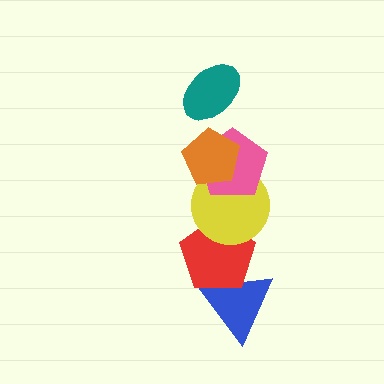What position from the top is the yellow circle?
The yellow circle is 4th from the top.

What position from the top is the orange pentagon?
The orange pentagon is 2nd from the top.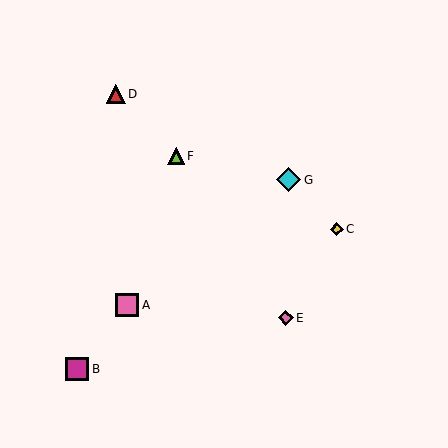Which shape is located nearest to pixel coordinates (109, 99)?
The red triangle (labeled D) at (116, 94) is nearest to that location.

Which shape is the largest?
The cyan diamond (labeled G) is the largest.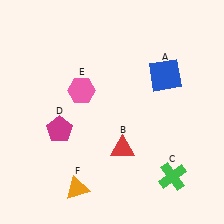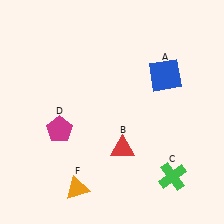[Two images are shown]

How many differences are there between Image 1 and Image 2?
There is 1 difference between the two images.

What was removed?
The pink hexagon (E) was removed in Image 2.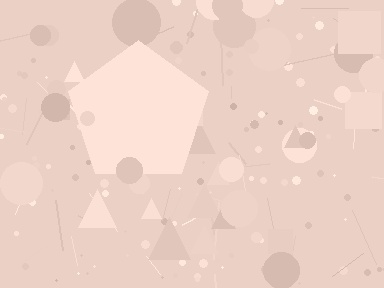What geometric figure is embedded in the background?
A pentagon is embedded in the background.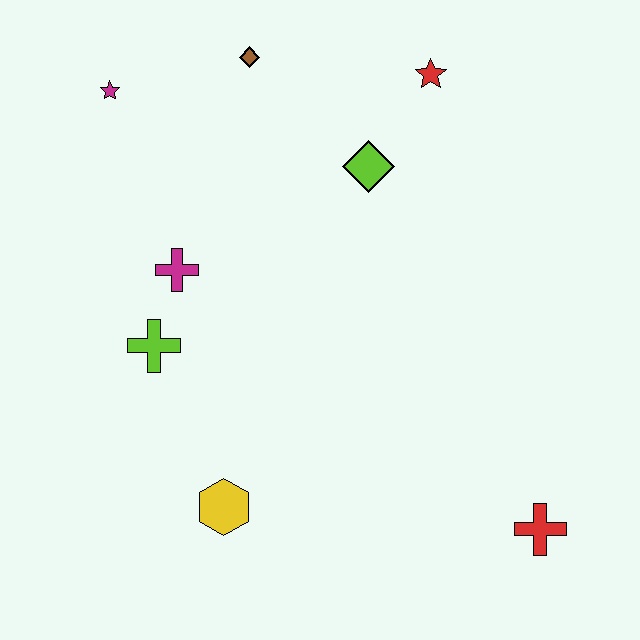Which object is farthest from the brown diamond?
The red cross is farthest from the brown diamond.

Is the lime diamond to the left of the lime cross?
No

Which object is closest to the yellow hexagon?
The lime cross is closest to the yellow hexagon.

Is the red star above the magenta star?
Yes